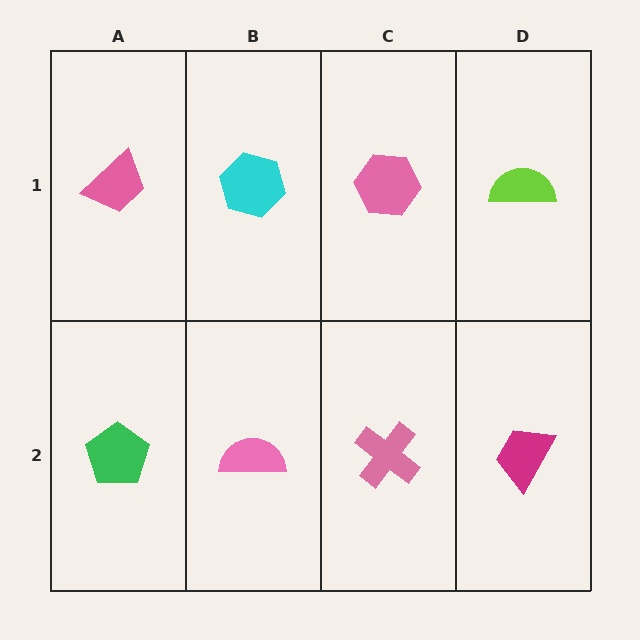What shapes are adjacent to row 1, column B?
A pink semicircle (row 2, column B), a pink trapezoid (row 1, column A), a pink hexagon (row 1, column C).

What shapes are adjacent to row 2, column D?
A lime semicircle (row 1, column D), a pink cross (row 2, column C).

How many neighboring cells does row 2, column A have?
2.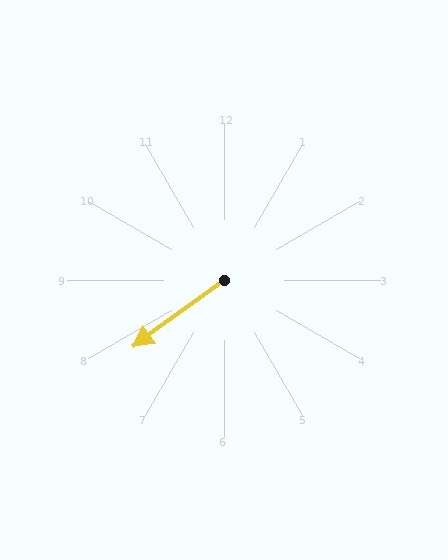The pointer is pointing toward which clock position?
Roughly 8 o'clock.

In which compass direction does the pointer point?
Southwest.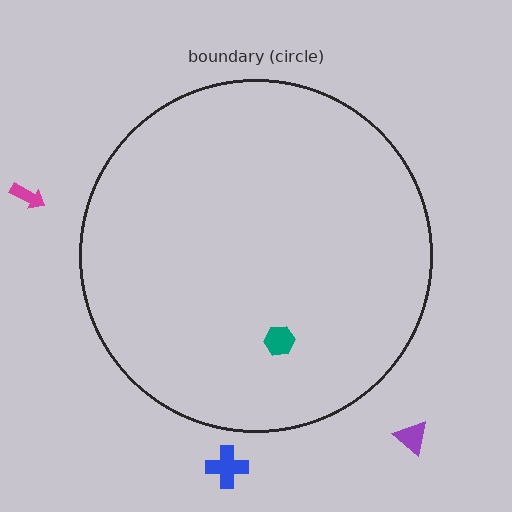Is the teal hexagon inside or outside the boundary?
Inside.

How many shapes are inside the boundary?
1 inside, 3 outside.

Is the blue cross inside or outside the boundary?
Outside.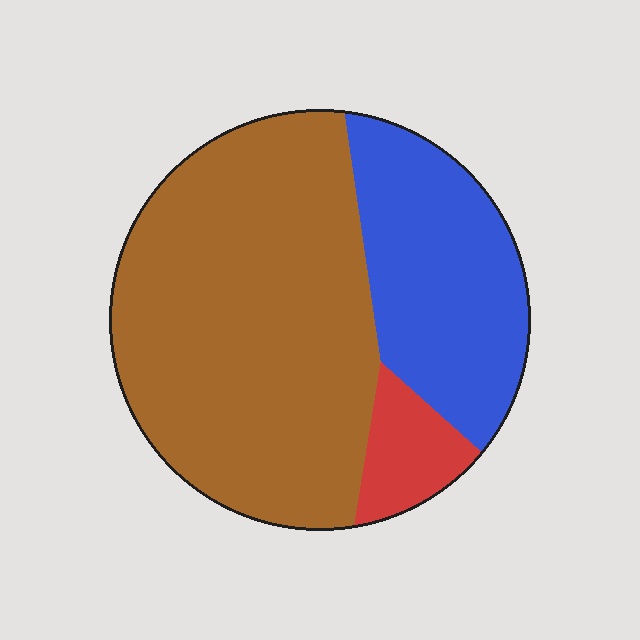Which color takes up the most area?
Brown, at roughly 65%.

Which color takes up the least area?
Red, at roughly 10%.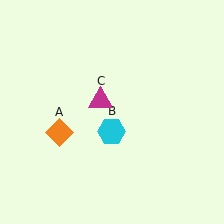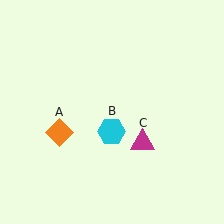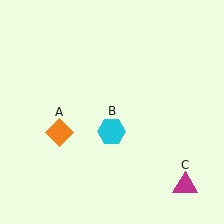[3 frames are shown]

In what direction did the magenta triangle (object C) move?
The magenta triangle (object C) moved down and to the right.